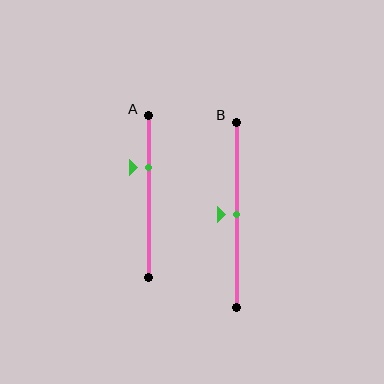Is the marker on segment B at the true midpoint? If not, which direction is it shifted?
Yes, the marker on segment B is at the true midpoint.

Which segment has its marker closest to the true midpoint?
Segment B has its marker closest to the true midpoint.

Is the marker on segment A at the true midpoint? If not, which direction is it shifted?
No, the marker on segment A is shifted upward by about 18% of the segment length.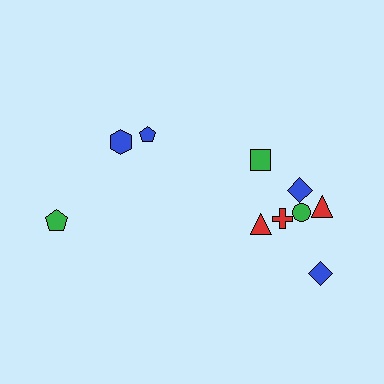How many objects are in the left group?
There are 3 objects.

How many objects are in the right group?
There are 7 objects.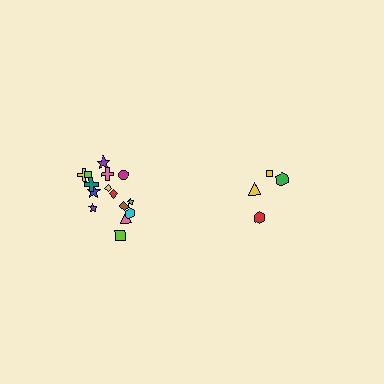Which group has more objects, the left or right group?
The left group.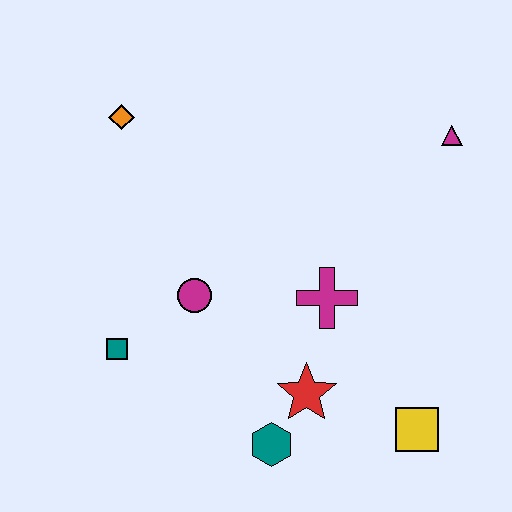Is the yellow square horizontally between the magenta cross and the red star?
No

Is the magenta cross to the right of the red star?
Yes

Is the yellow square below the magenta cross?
Yes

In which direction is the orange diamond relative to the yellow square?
The orange diamond is above the yellow square.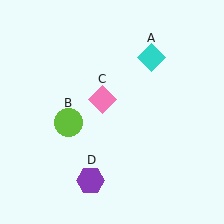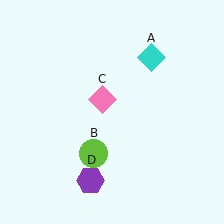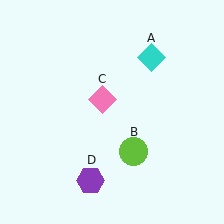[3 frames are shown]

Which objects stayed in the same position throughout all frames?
Cyan diamond (object A) and pink diamond (object C) and purple hexagon (object D) remained stationary.